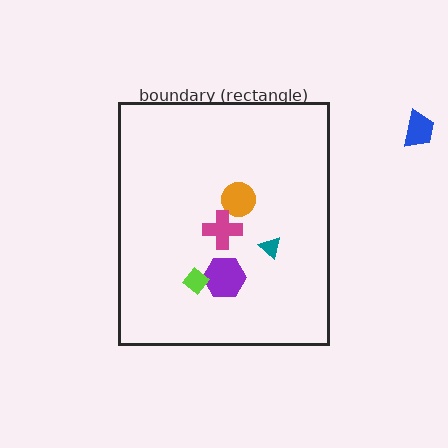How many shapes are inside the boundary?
5 inside, 1 outside.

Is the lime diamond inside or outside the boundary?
Inside.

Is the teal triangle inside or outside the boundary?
Inside.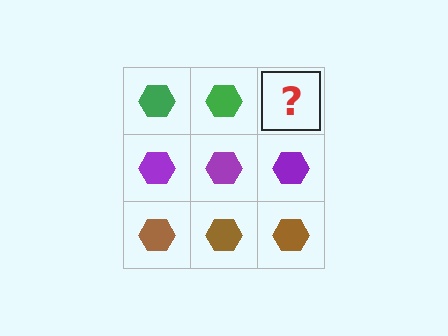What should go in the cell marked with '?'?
The missing cell should contain a green hexagon.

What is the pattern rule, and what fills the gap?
The rule is that each row has a consistent color. The gap should be filled with a green hexagon.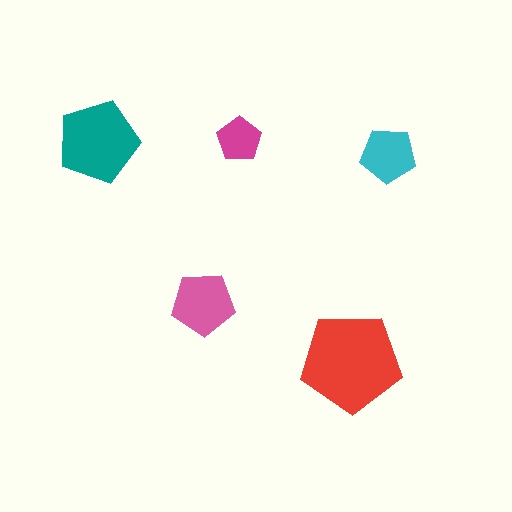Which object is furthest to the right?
The cyan pentagon is rightmost.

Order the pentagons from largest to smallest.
the red one, the teal one, the pink one, the cyan one, the magenta one.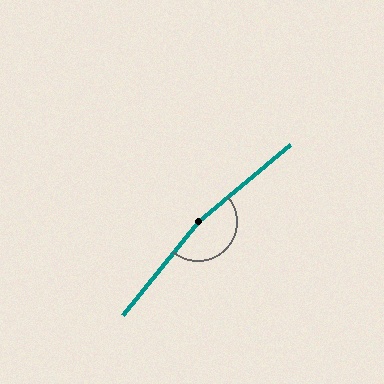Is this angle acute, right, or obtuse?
It is obtuse.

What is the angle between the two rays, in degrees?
Approximately 169 degrees.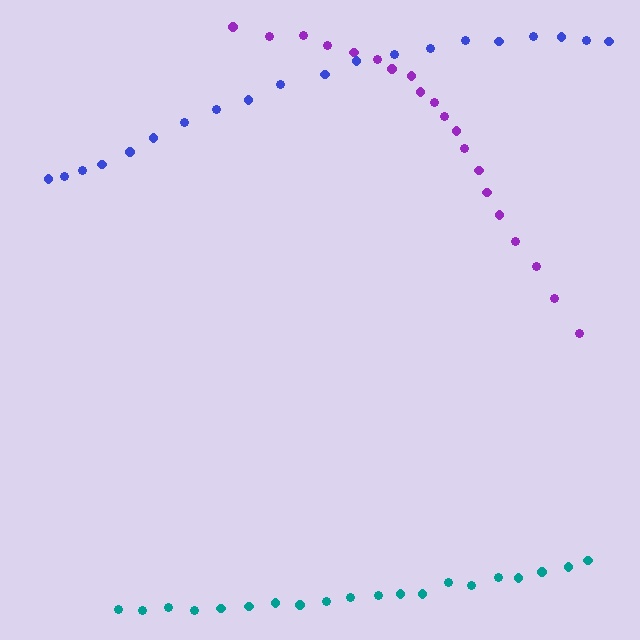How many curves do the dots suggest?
There are 3 distinct paths.